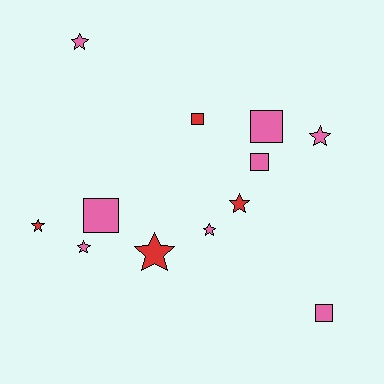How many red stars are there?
There are 3 red stars.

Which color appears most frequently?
Pink, with 8 objects.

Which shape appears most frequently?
Star, with 7 objects.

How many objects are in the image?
There are 12 objects.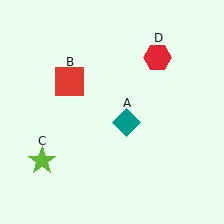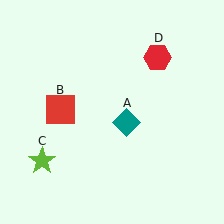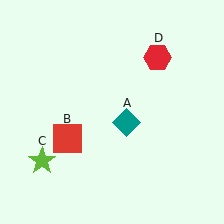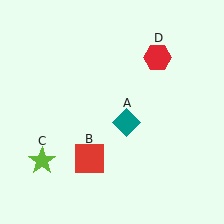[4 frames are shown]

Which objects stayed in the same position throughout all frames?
Teal diamond (object A) and lime star (object C) and red hexagon (object D) remained stationary.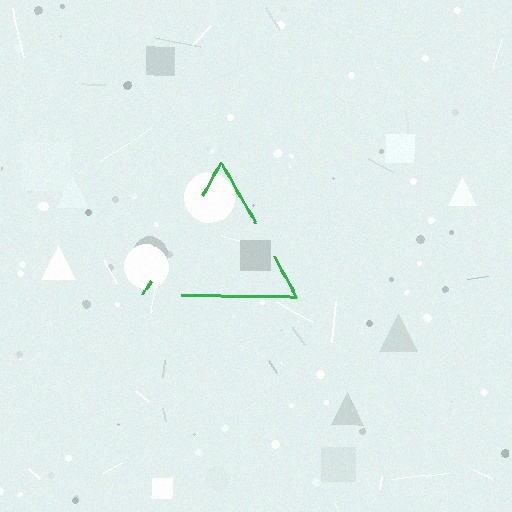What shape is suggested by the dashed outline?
The dashed outline suggests a triangle.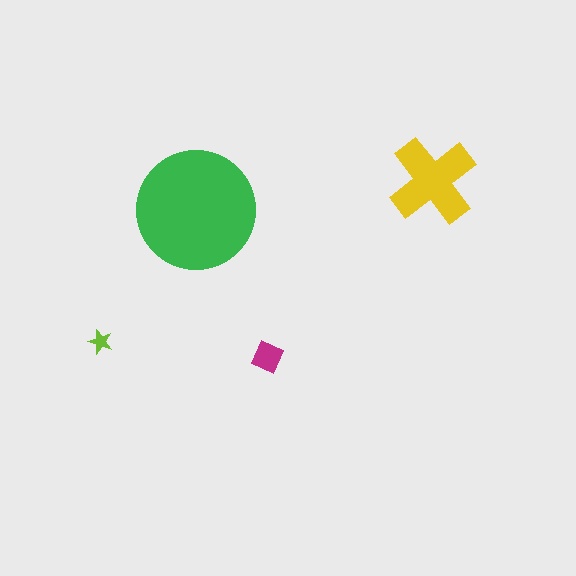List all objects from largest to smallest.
The green circle, the yellow cross, the magenta diamond, the lime star.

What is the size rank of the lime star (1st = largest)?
4th.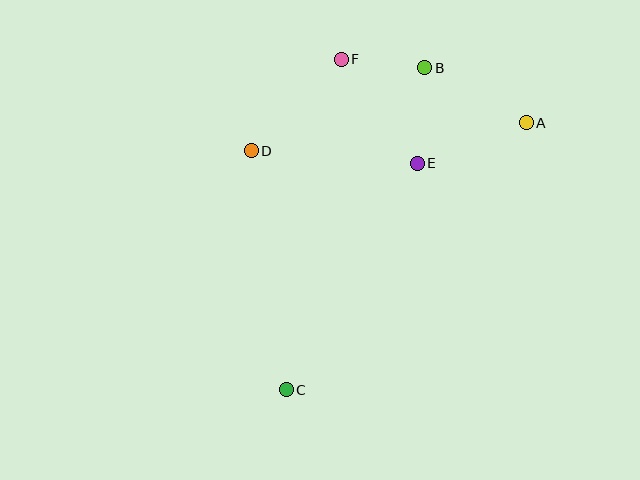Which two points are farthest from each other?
Points A and C are farthest from each other.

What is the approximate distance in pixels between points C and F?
The distance between C and F is approximately 335 pixels.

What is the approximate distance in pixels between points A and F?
The distance between A and F is approximately 196 pixels.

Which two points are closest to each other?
Points B and F are closest to each other.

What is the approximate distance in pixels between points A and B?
The distance between A and B is approximately 115 pixels.